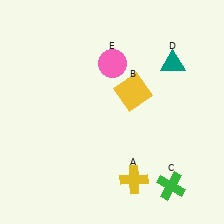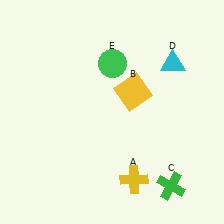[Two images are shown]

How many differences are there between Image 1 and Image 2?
There are 2 differences between the two images.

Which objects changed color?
D changed from teal to cyan. E changed from pink to green.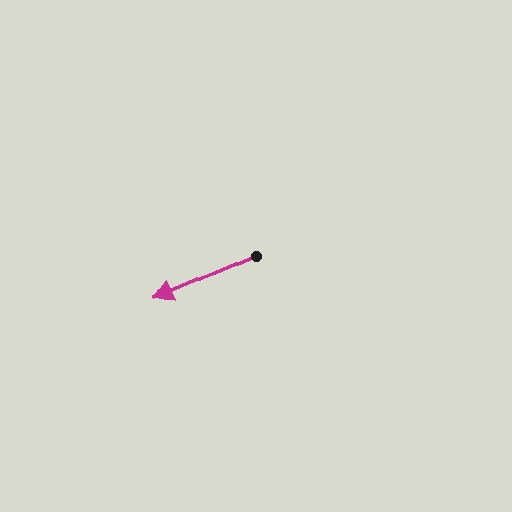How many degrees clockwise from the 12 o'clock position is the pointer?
Approximately 247 degrees.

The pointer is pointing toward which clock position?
Roughly 8 o'clock.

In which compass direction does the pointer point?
Southwest.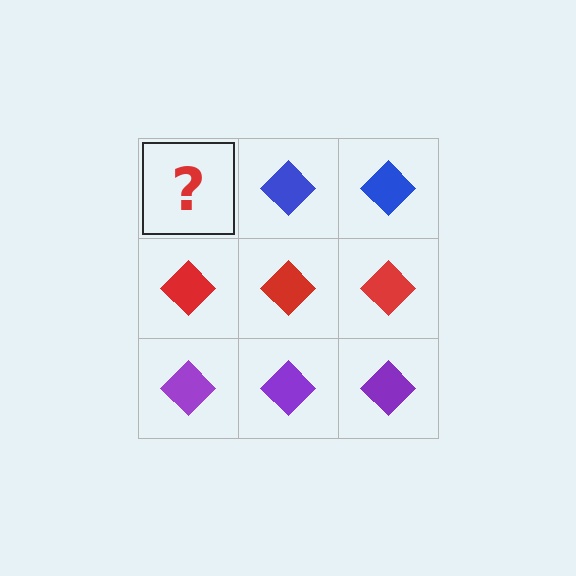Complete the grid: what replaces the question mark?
The question mark should be replaced with a blue diamond.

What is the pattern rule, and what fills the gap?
The rule is that each row has a consistent color. The gap should be filled with a blue diamond.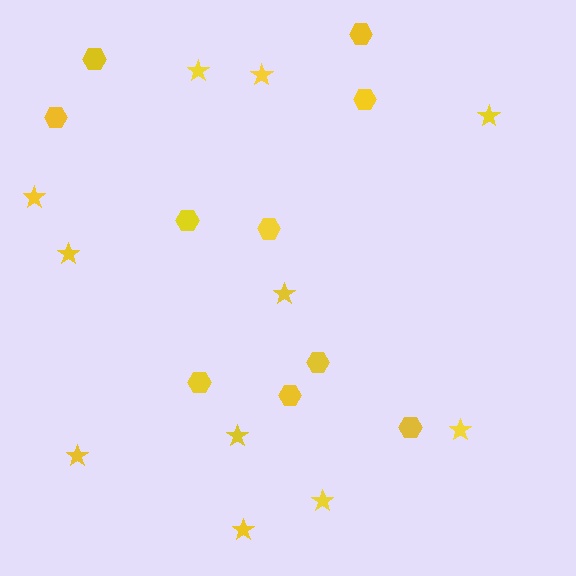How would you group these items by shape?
There are 2 groups: one group of hexagons (10) and one group of stars (11).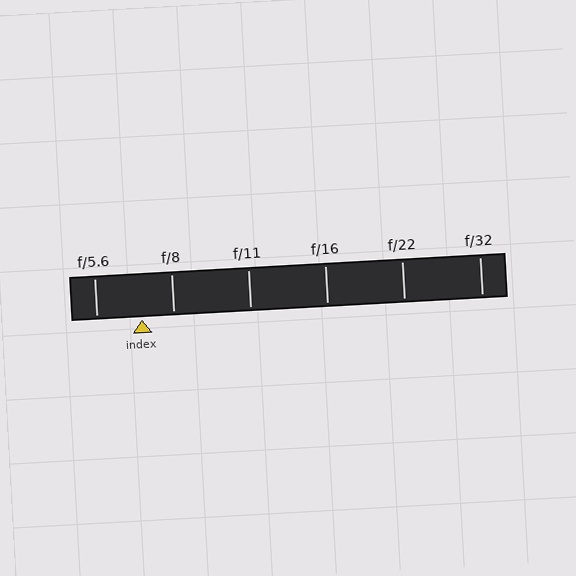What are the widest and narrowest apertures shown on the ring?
The widest aperture shown is f/5.6 and the narrowest is f/32.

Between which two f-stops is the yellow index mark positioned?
The index mark is between f/5.6 and f/8.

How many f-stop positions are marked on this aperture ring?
There are 6 f-stop positions marked.